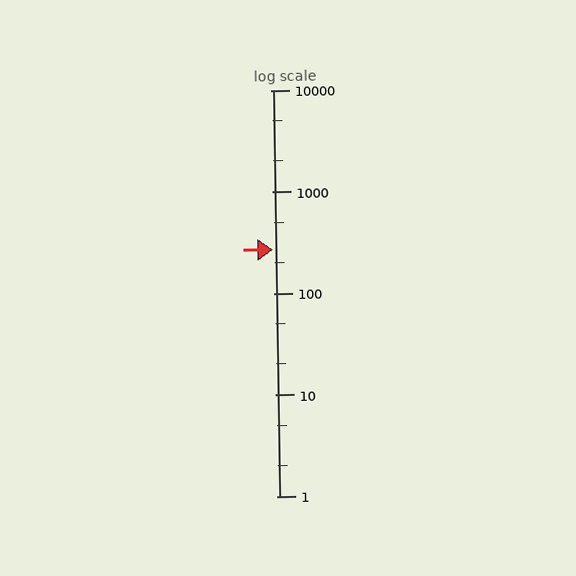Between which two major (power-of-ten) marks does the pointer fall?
The pointer is between 100 and 1000.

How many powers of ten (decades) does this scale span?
The scale spans 4 decades, from 1 to 10000.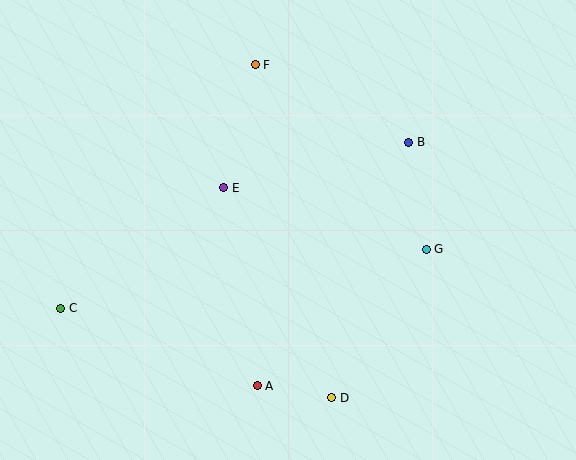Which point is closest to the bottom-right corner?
Point D is closest to the bottom-right corner.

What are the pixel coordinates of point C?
Point C is at (61, 308).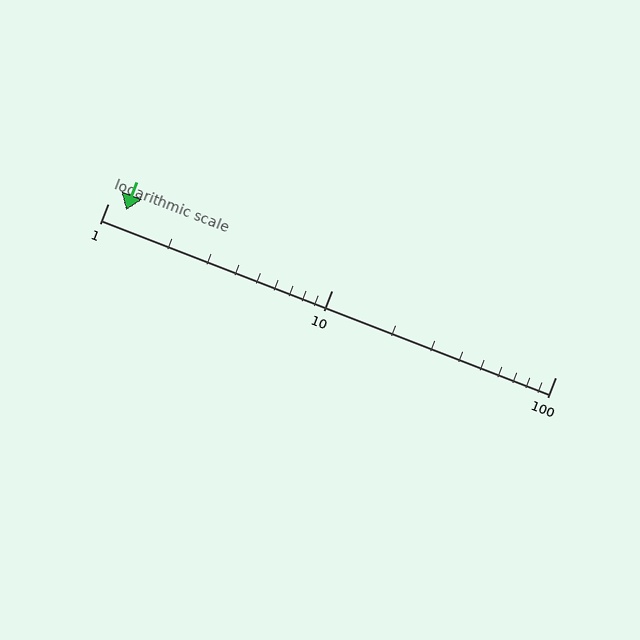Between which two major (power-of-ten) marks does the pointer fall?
The pointer is between 1 and 10.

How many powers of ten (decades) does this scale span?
The scale spans 2 decades, from 1 to 100.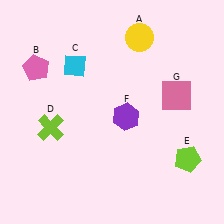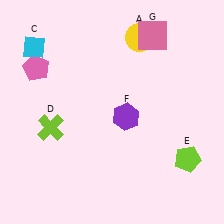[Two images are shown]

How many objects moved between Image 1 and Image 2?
2 objects moved between the two images.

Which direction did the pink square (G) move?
The pink square (G) moved up.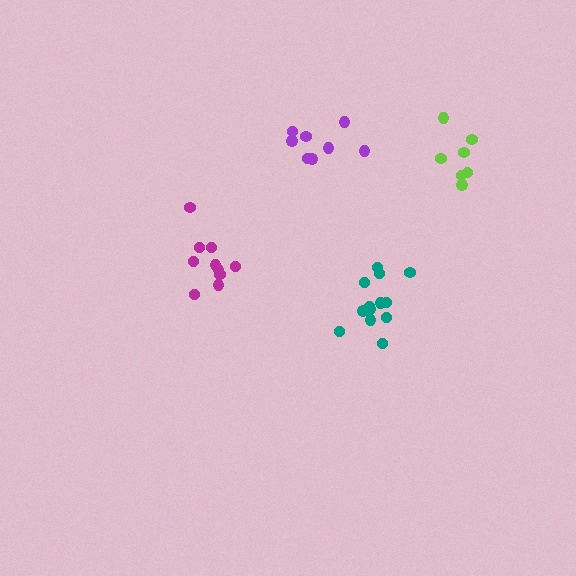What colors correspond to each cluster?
The clusters are colored: teal, magenta, purple, lime.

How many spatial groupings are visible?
There are 4 spatial groupings.